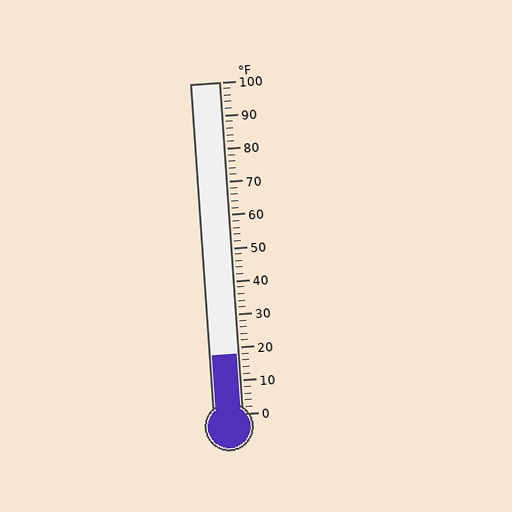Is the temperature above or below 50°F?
The temperature is below 50°F.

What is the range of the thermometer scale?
The thermometer scale ranges from 0°F to 100°F.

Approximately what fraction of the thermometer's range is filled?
The thermometer is filled to approximately 20% of its range.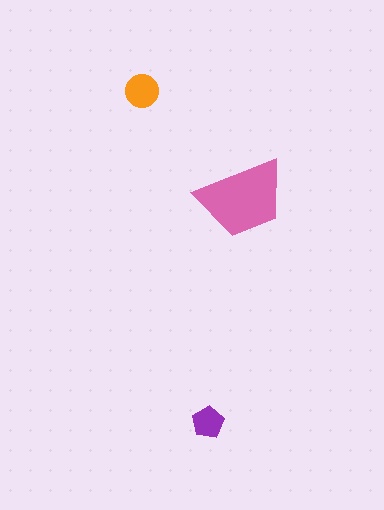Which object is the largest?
The pink trapezoid.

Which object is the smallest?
The purple pentagon.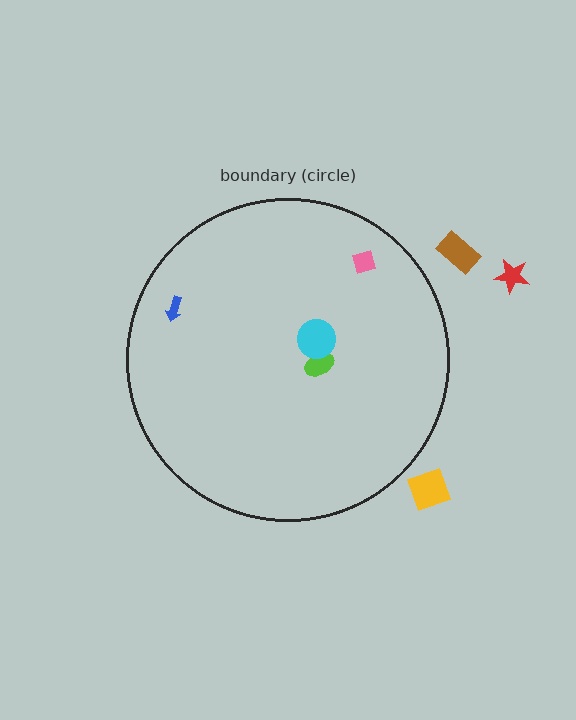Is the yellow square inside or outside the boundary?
Outside.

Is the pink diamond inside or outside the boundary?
Inside.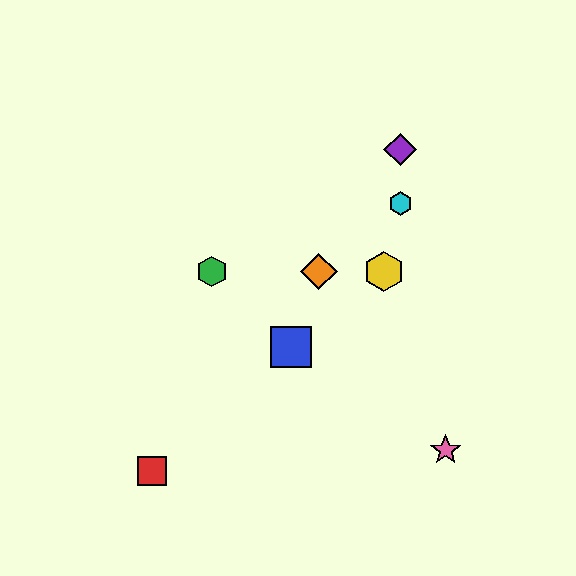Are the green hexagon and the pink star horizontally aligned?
No, the green hexagon is at y≈272 and the pink star is at y≈450.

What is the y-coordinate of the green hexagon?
The green hexagon is at y≈272.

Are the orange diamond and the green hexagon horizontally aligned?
Yes, both are at y≈272.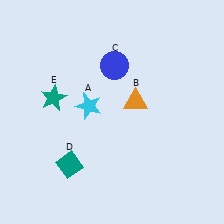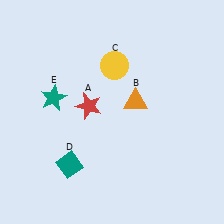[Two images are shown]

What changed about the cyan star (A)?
In Image 1, A is cyan. In Image 2, it changed to red.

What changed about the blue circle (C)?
In Image 1, C is blue. In Image 2, it changed to yellow.